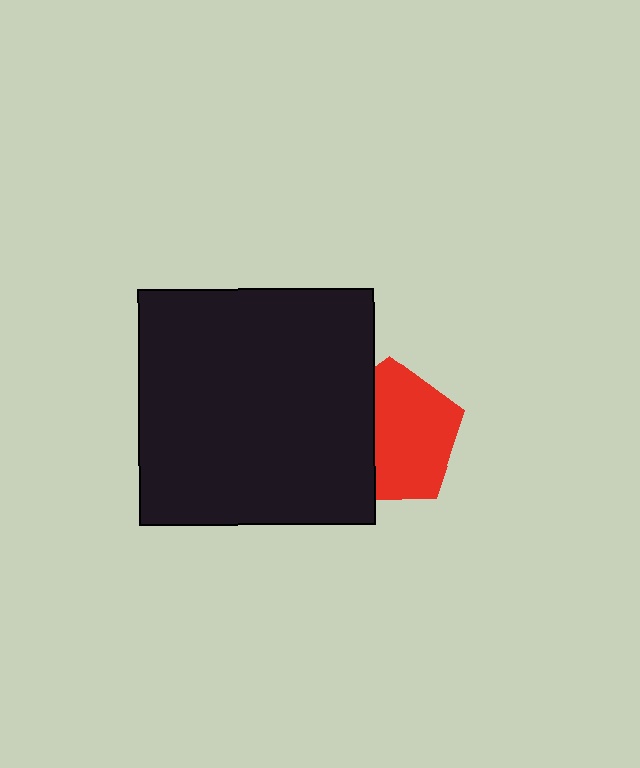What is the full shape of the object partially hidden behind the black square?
The partially hidden object is a red pentagon.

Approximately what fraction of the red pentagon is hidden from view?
Roughly 37% of the red pentagon is hidden behind the black square.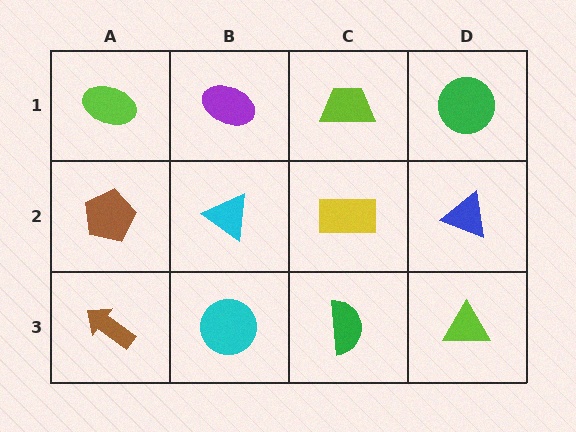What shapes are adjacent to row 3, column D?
A blue triangle (row 2, column D), a green semicircle (row 3, column C).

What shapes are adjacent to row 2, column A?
A lime ellipse (row 1, column A), a brown arrow (row 3, column A), a cyan triangle (row 2, column B).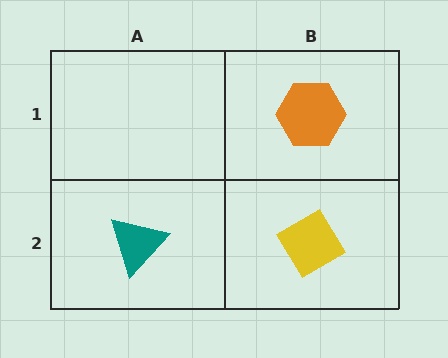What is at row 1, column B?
An orange hexagon.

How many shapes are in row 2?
2 shapes.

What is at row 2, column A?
A teal triangle.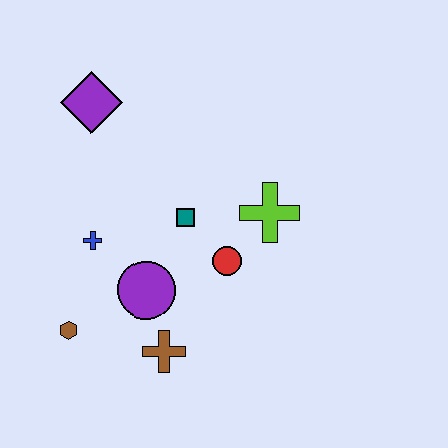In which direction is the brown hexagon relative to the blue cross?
The brown hexagon is below the blue cross.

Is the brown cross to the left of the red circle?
Yes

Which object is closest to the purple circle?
The brown cross is closest to the purple circle.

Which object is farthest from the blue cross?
The lime cross is farthest from the blue cross.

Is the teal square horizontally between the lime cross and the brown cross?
Yes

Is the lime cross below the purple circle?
No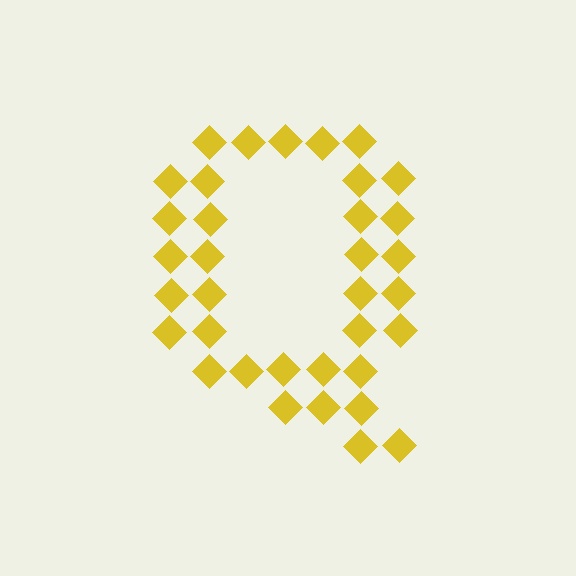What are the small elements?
The small elements are diamonds.